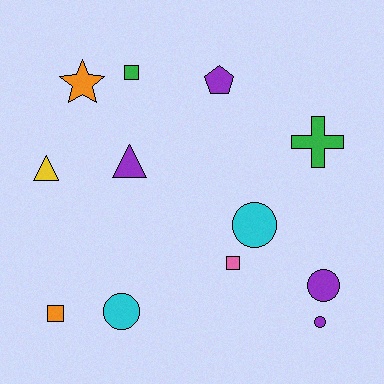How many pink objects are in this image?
There is 1 pink object.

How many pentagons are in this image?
There is 1 pentagon.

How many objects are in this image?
There are 12 objects.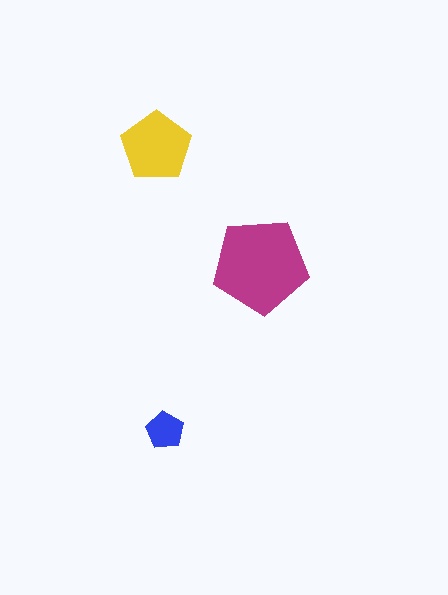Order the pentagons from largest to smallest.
the magenta one, the yellow one, the blue one.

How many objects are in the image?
There are 3 objects in the image.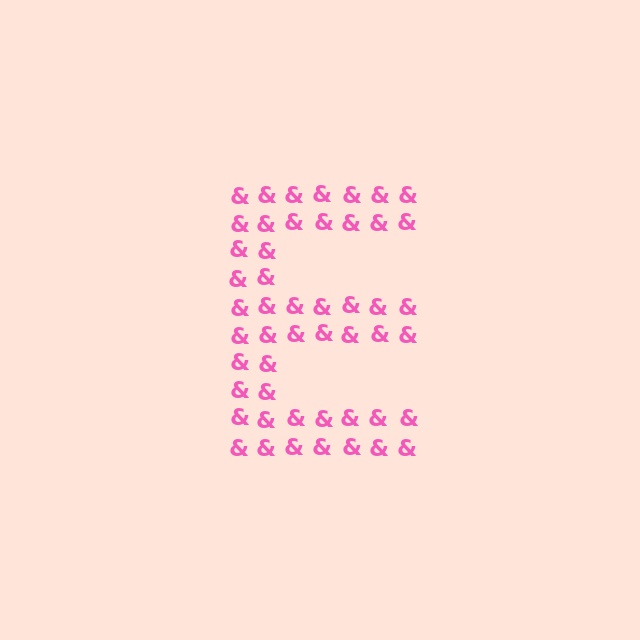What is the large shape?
The large shape is the letter E.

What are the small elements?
The small elements are ampersands.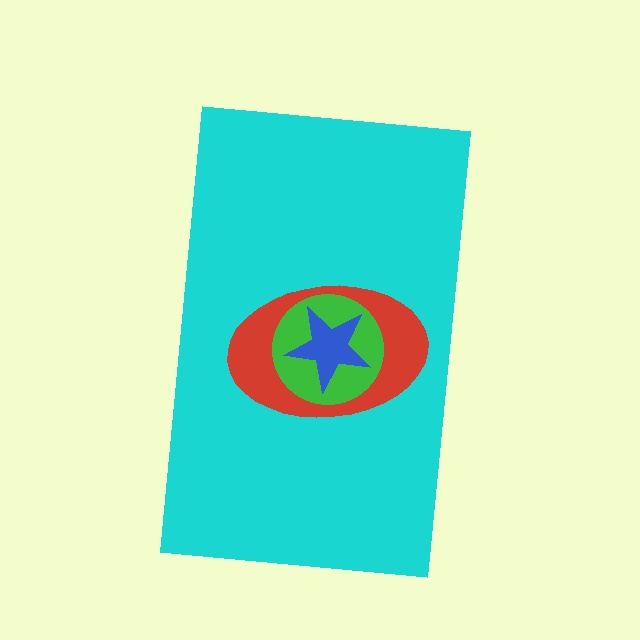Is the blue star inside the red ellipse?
Yes.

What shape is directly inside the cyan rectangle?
The red ellipse.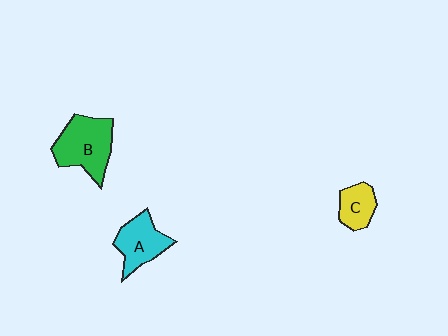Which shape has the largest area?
Shape B (green).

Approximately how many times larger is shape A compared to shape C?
Approximately 1.5 times.